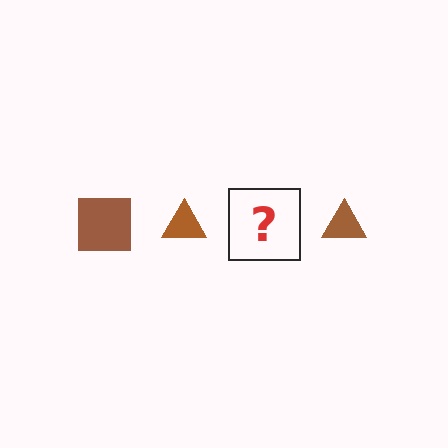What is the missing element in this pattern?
The missing element is a brown square.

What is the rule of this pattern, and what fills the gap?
The rule is that the pattern cycles through square, triangle shapes in brown. The gap should be filled with a brown square.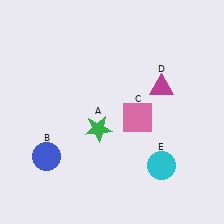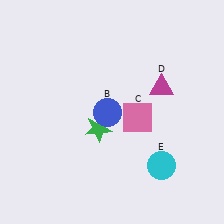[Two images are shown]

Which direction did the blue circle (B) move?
The blue circle (B) moved right.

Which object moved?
The blue circle (B) moved right.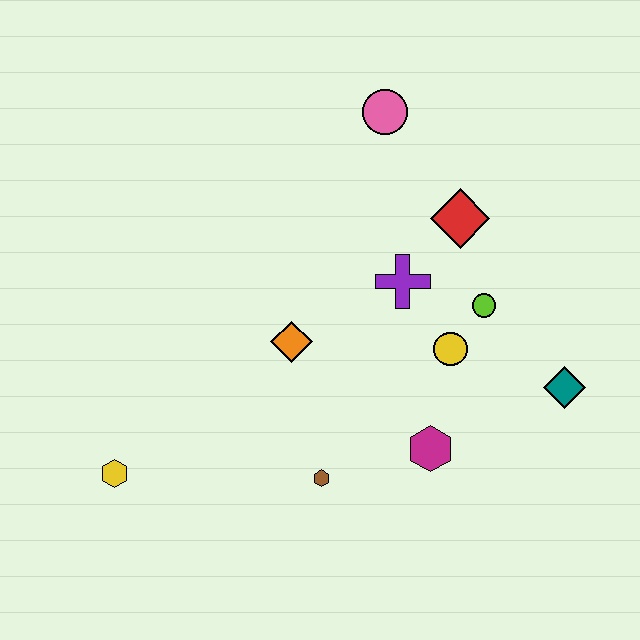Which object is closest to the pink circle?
The red diamond is closest to the pink circle.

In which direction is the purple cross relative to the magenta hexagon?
The purple cross is above the magenta hexagon.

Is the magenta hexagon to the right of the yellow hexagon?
Yes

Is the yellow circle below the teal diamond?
No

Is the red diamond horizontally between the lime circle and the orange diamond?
Yes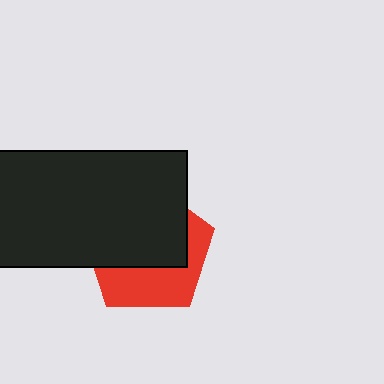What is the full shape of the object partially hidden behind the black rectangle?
The partially hidden object is a red pentagon.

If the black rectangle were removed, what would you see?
You would see the complete red pentagon.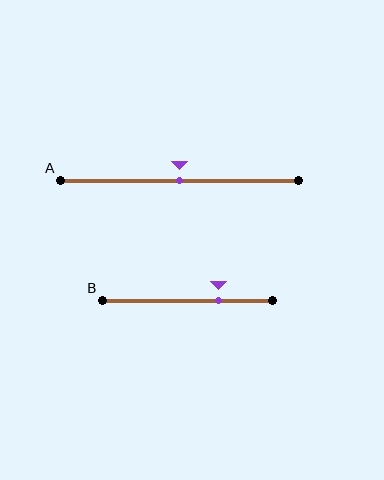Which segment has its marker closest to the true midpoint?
Segment A has its marker closest to the true midpoint.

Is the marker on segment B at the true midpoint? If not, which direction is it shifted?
No, the marker on segment B is shifted to the right by about 19% of the segment length.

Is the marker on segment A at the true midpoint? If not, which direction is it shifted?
Yes, the marker on segment A is at the true midpoint.